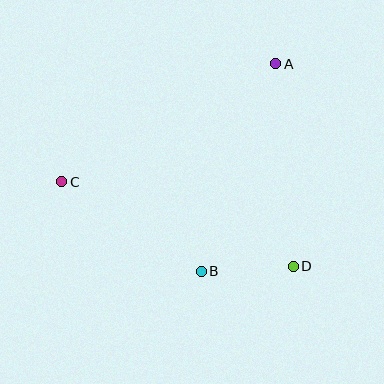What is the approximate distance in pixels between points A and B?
The distance between A and B is approximately 221 pixels.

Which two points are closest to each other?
Points B and D are closest to each other.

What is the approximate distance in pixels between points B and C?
The distance between B and C is approximately 166 pixels.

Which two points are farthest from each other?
Points C and D are farthest from each other.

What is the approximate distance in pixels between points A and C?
The distance between A and C is approximately 245 pixels.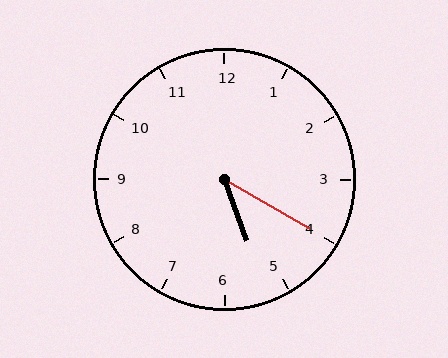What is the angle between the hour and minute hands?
Approximately 40 degrees.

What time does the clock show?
5:20.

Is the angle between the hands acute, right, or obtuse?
It is acute.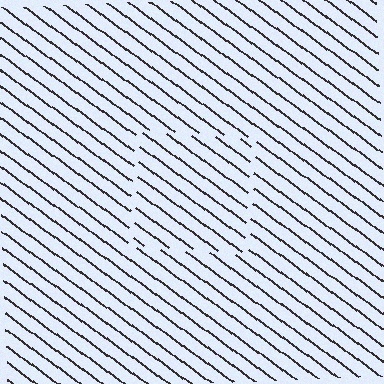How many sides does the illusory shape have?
4 sides — the line-ends trace a square.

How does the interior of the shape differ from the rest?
The interior of the shape contains the same grating, shifted by half a period — the contour is defined by the phase discontinuity where line-ends from the inner and outer gratings abut.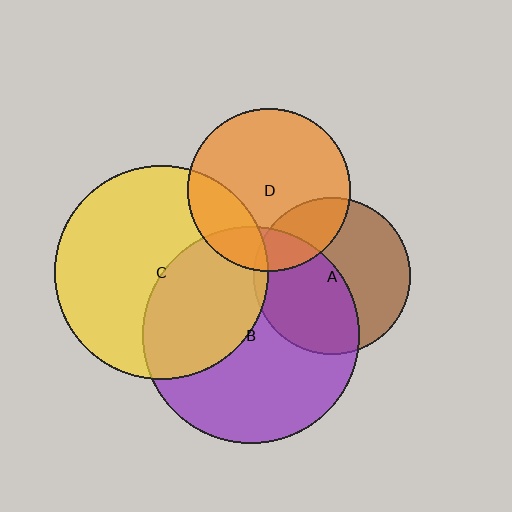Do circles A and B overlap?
Yes.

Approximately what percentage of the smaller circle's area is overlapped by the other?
Approximately 50%.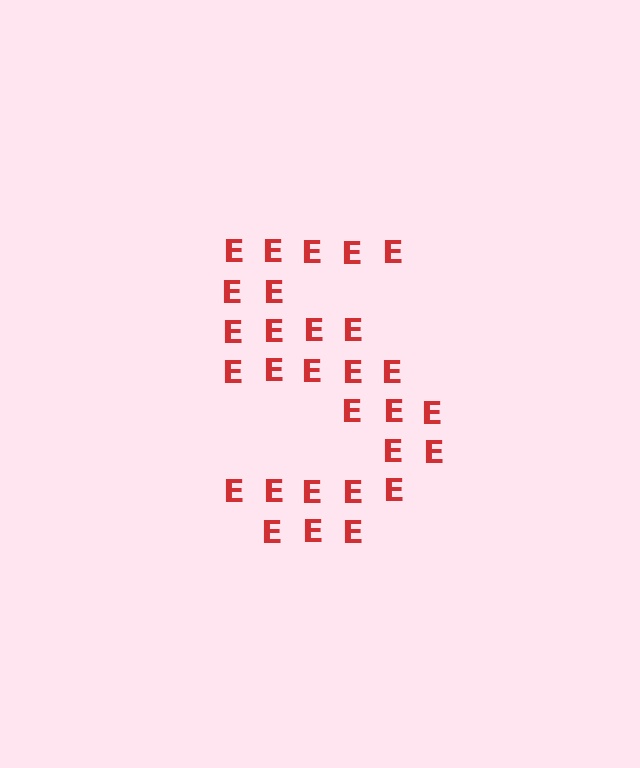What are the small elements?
The small elements are letter E's.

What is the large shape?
The large shape is the digit 5.